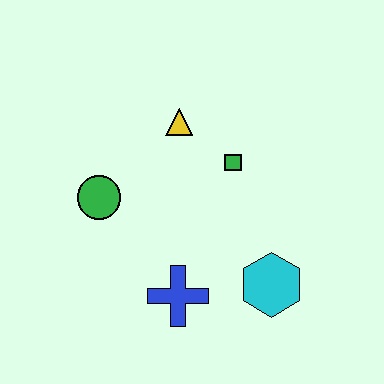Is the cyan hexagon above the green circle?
No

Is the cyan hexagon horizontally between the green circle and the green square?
No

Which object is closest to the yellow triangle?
The green square is closest to the yellow triangle.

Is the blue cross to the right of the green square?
No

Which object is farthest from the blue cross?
The yellow triangle is farthest from the blue cross.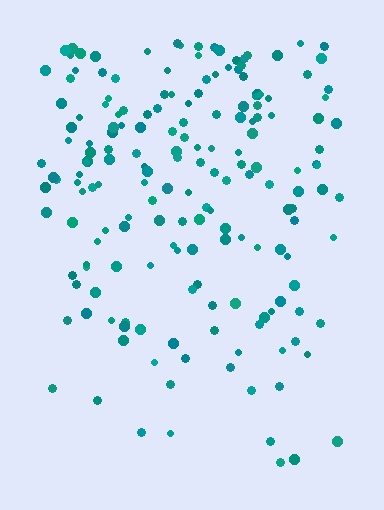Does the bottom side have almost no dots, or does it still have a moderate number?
Still a moderate number, just noticeably fewer than the top.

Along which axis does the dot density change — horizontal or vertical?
Vertical.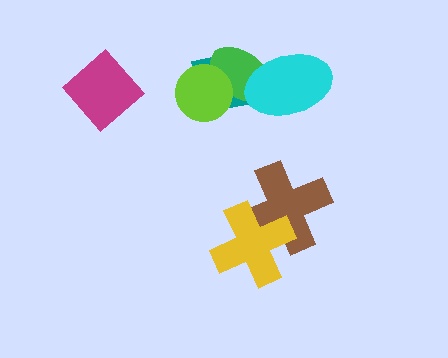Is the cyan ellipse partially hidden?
No, no other shape covers it.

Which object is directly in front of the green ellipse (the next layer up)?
The cyan ellipse is directly in front of the green ellipse.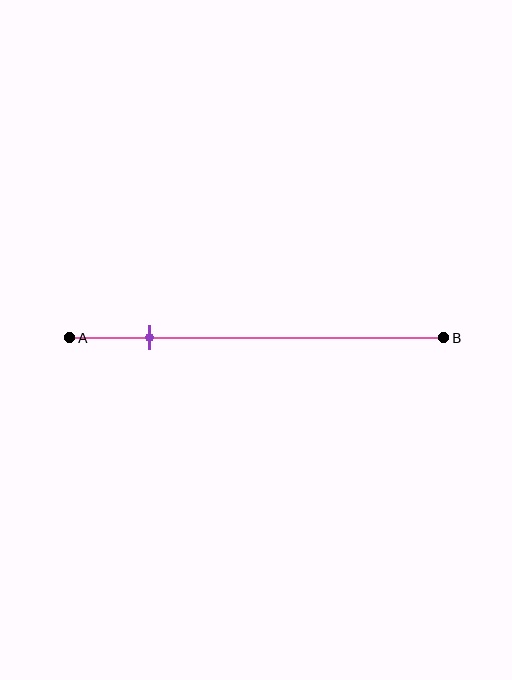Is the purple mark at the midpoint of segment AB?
No, the mark is at about 20% from A, not at the 50% midpoint.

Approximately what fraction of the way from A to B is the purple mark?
The purple mark is approximately 20% of the way from A to B.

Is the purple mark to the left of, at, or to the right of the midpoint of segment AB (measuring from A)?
The purple mark is to the left of the midpoint of segment AB.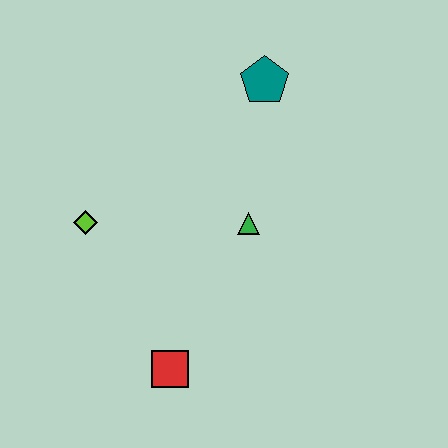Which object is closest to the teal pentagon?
The green triangle is closest to the teal pentagon.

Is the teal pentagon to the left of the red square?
No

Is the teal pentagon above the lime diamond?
Yes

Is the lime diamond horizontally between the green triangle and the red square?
No